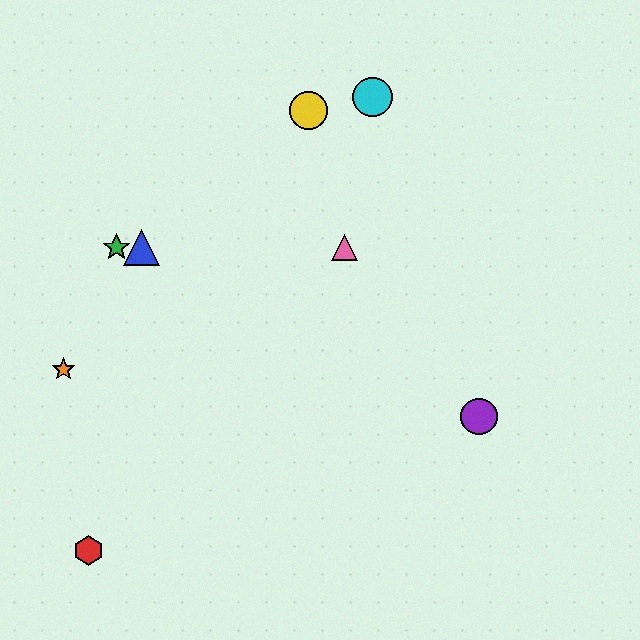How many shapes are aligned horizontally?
3 shapes (the blue triangle, the green star, the pink triangle) are aligned horizontally.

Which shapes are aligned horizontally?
The blue triangle, the green star, the pink triangle are aligned horizontally.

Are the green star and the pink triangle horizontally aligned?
Yes, both are at y≈248.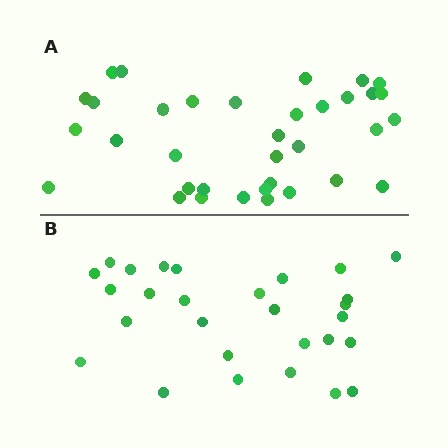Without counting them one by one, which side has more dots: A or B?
Region A (the top region) has more dots.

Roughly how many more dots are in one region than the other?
Region A has roughly 8 or so more dots than region B.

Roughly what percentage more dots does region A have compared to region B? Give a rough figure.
About 25% more.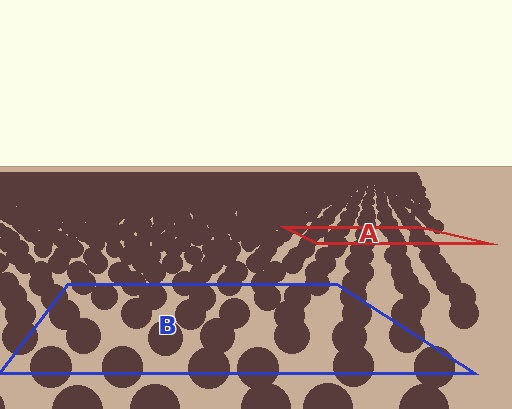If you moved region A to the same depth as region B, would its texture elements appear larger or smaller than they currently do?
They would appear larger. At a closer depth, the same texture elements are projected at a bigger on-screen size.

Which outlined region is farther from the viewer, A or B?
Region A is farther from the viewer — the texture elements inside it appear smaller and more densely packed.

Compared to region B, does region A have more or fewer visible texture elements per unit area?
Region A has more texture elements per unit area — they are packed more densely because it is farther away.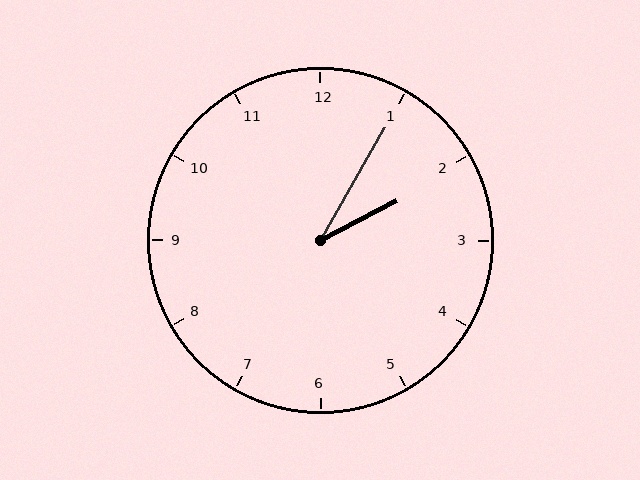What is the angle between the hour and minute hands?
Approximately 32 degrees.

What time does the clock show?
2:05.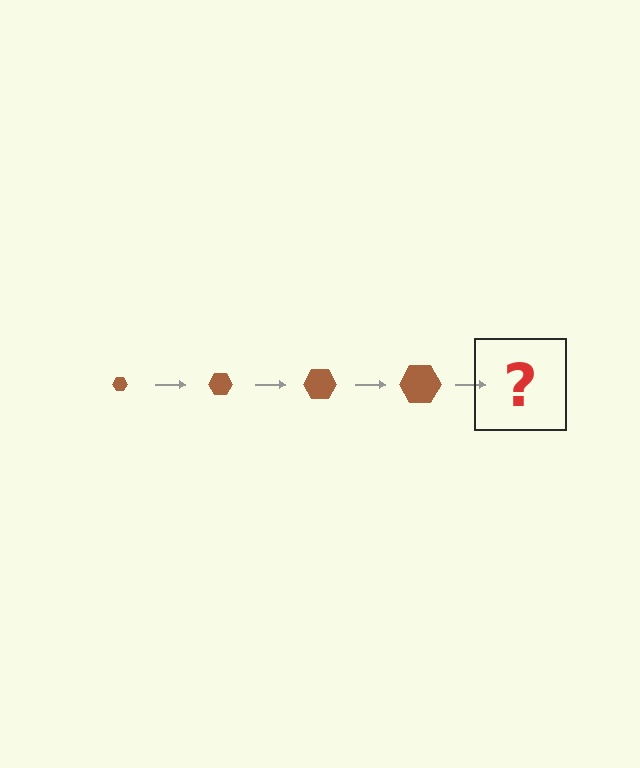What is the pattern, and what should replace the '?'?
The pattern is that the hexagon gets progressively larger each step. The '?' should be a brown hexagon, larger than the previous one.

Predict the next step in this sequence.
The next step is a brown hexagon, larger than the previous one.